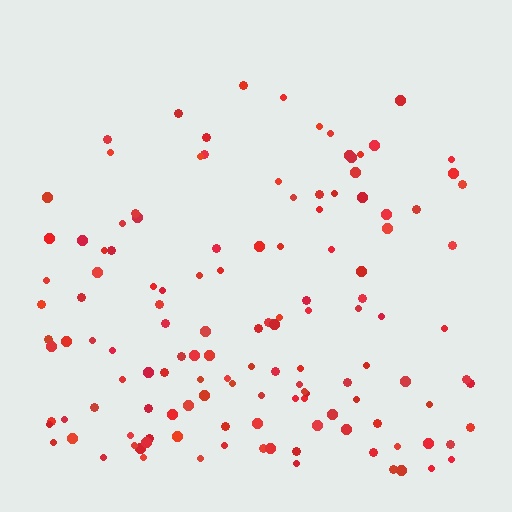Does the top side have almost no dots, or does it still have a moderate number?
Still a moderate number, just noticeably fewer than the bottom.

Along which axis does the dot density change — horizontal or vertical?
Vertical.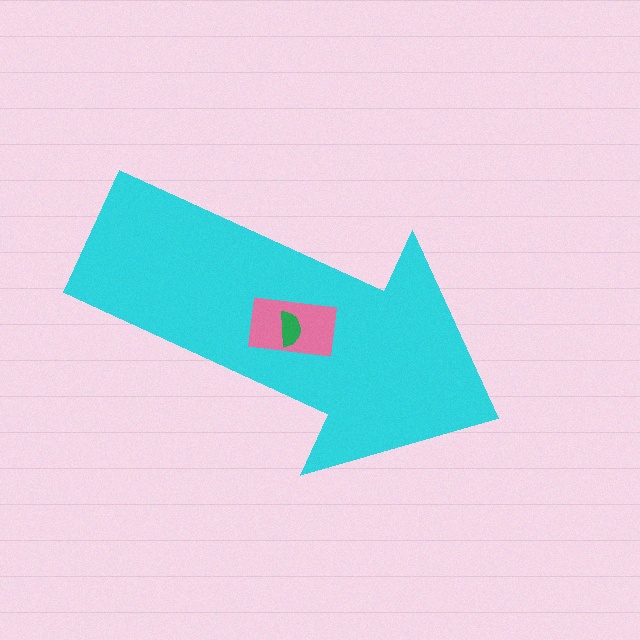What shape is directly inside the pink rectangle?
The green semicircle.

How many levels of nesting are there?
3.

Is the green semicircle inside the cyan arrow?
Yes.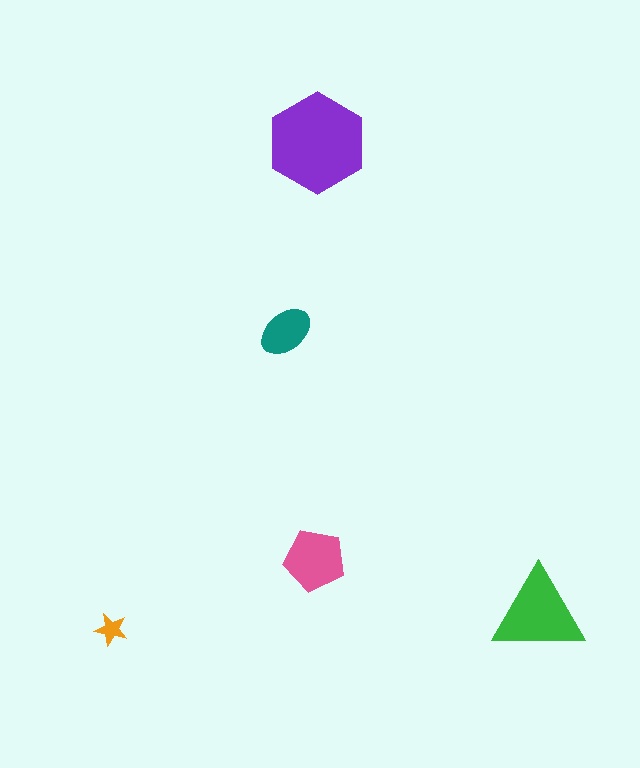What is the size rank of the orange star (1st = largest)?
5th.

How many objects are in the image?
There are 5 objects in the image.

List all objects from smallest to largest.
The orange star, the teal ellipse, the pink pentagon, the green triangle, the purple hexagon.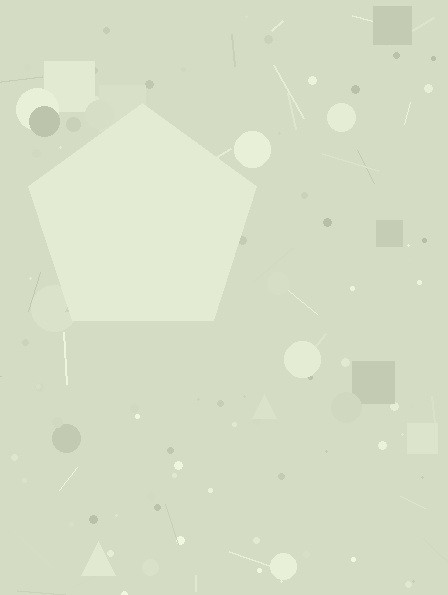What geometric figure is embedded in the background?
A pentagon is embedded in the background.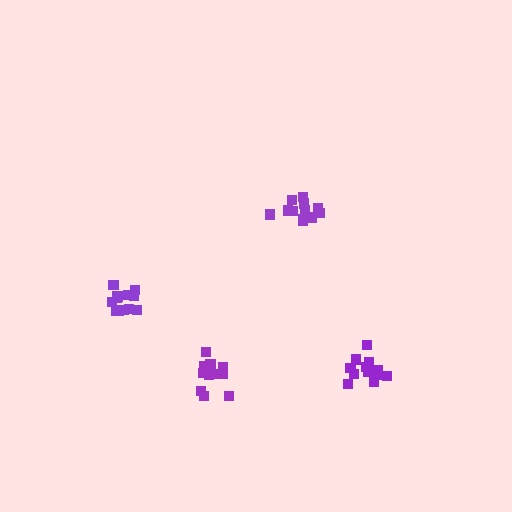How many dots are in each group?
Group 1: 13 dots, Group 2: 16 dots, Group 3: 12 dots, Group 4: 13 dots (54 total).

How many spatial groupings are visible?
There are 4 spatial groupings.